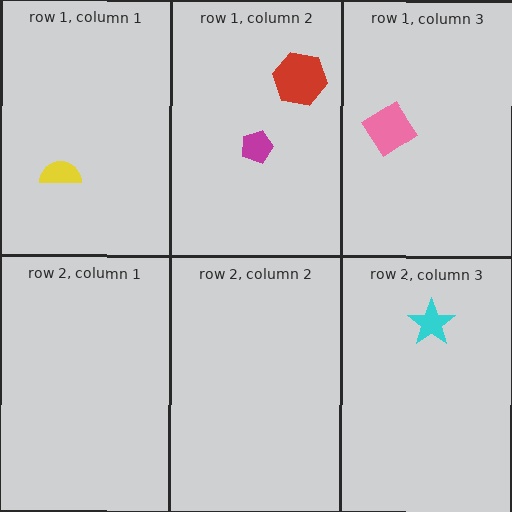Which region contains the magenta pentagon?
The row 1, column 2 region.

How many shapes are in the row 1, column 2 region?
2.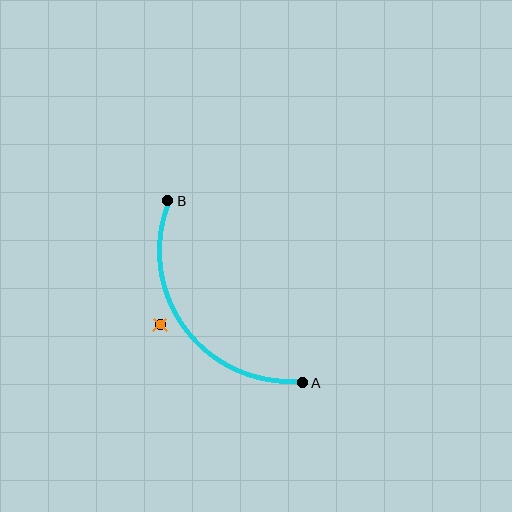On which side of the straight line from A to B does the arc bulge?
The arc bulges below and to the left of the straight line connecting A and B.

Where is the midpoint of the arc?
The arc midpoint is the point on the curve farthest from the straight line joining A and B. It sits below and to the left of that line.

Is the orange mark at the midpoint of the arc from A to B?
No — the orange mark does not lie on the arc at all. It sits slightly outside the curve.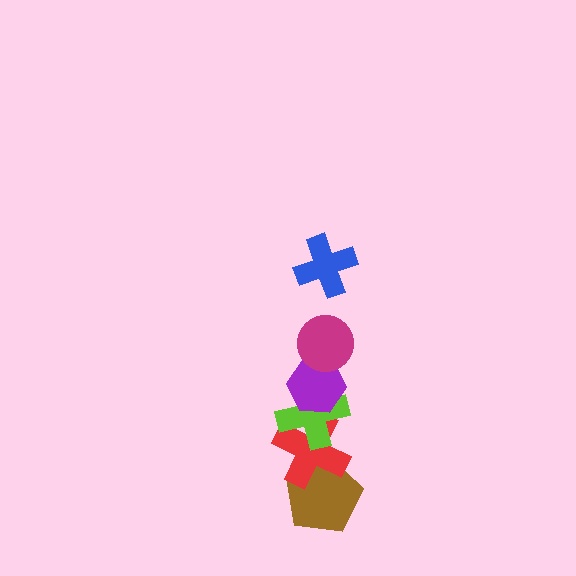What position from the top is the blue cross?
The blue cross is 1st from the top.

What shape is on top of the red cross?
The lime cross is on top of the red cross.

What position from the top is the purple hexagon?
The purple hexagon is 3rd from the top.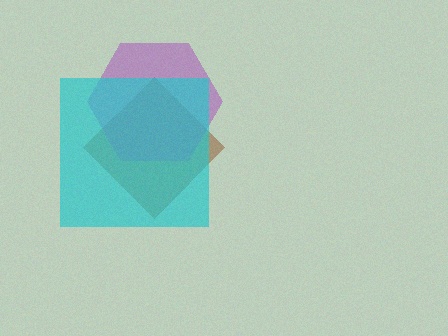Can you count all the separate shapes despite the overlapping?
Yes, there are 3 separate shapes.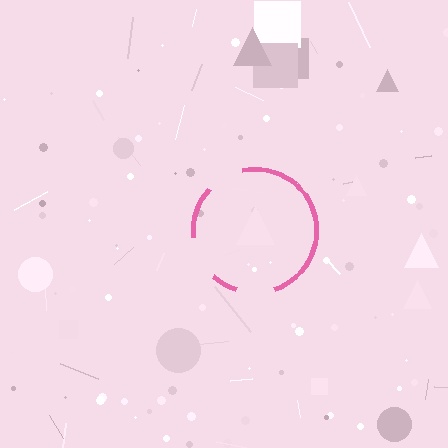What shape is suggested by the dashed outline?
The dashed outline suggests a circle.